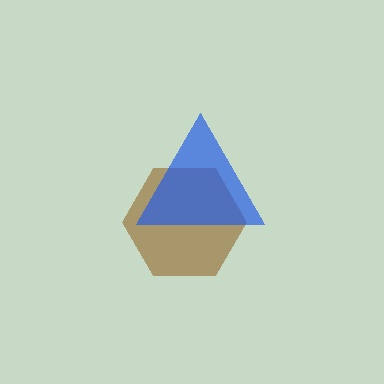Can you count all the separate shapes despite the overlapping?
Yes, there are 2 separate shapes.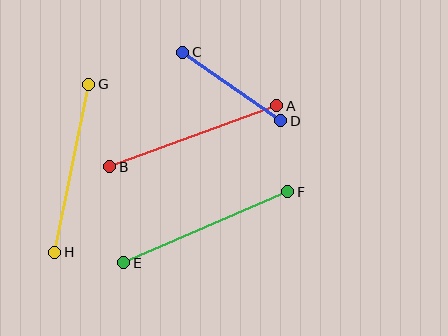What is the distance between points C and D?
The distance is approximately 119 pixels.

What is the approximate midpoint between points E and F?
The midpoint is at approximately (206, 227) pixels.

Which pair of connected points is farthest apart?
Points E and F are farthest apart.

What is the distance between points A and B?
The distance is approximately 178 pixels.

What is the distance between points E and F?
The distance is approximately 179 pixels.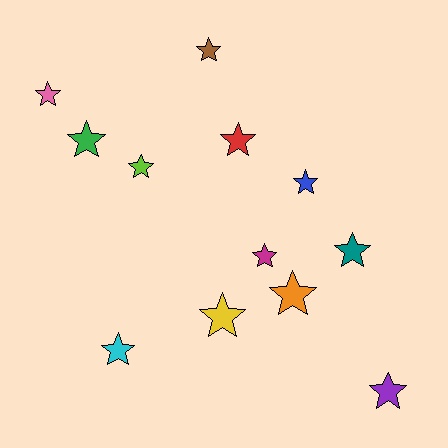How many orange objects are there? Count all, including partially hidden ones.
There is 1 orange object.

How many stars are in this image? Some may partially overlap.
There are 12 stars.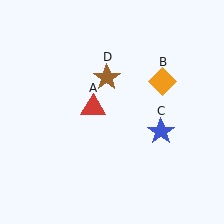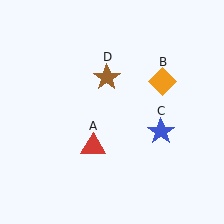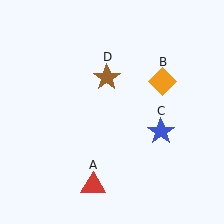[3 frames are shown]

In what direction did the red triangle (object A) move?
The red triangle (object A) moved down.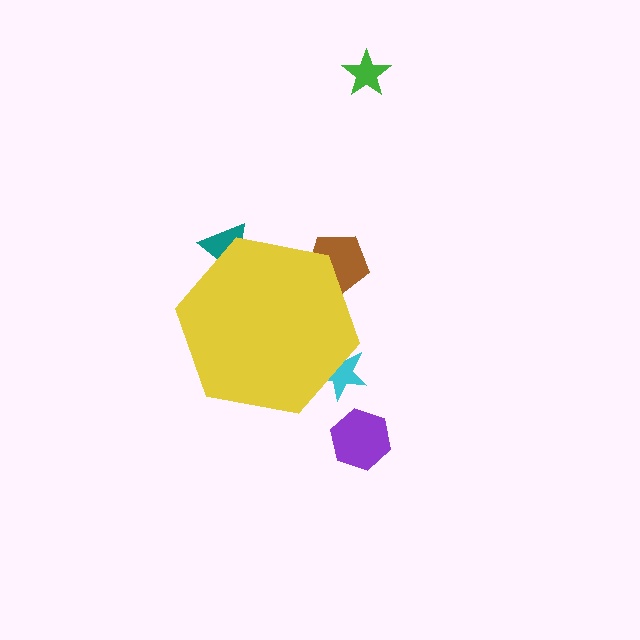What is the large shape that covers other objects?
A yellow hexagon.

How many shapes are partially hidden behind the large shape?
3 shapes are partially hidden.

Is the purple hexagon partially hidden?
No, the purple hexagon is fully visible.